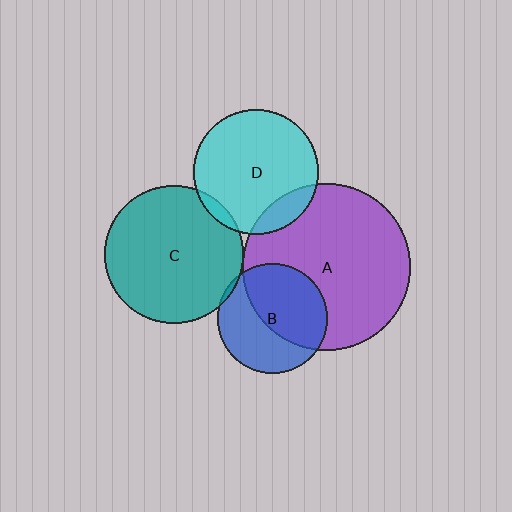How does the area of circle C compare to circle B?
Approximately 1.6 times.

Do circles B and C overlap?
Yes.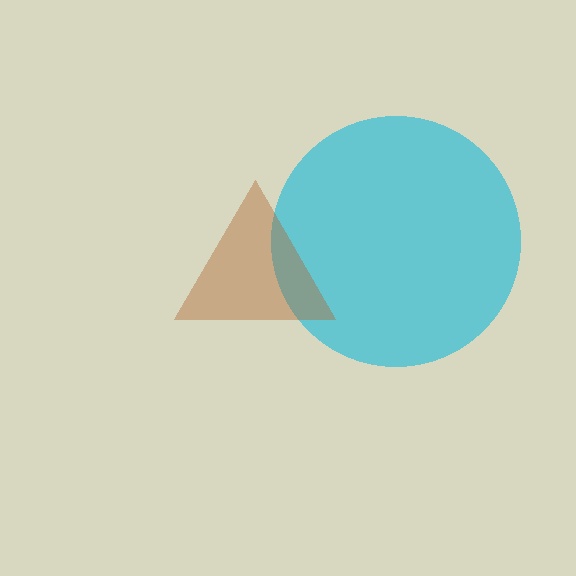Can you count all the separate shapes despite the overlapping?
Yes, there are 2 separate shapes.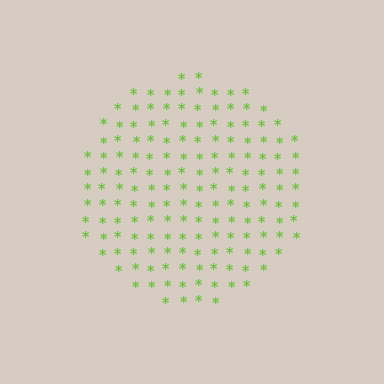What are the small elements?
The small elements are asterisks.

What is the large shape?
The large shape is a circle.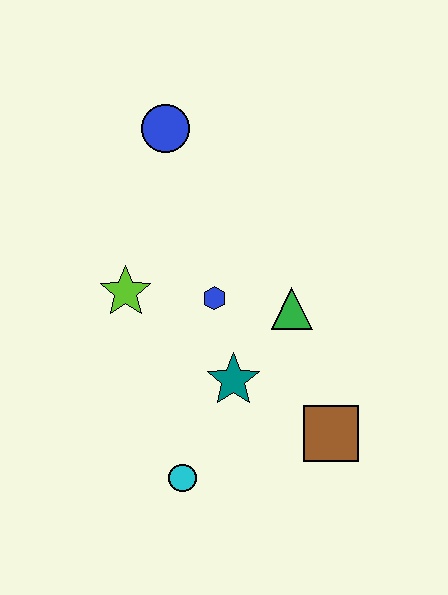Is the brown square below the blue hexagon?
Yes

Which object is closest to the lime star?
The blue hexagon is closest to the lime star.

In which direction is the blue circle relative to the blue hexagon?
The blue circle is above the blue hexagon.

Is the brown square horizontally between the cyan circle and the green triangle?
No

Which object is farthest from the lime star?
The brown square is farthest from the lime star.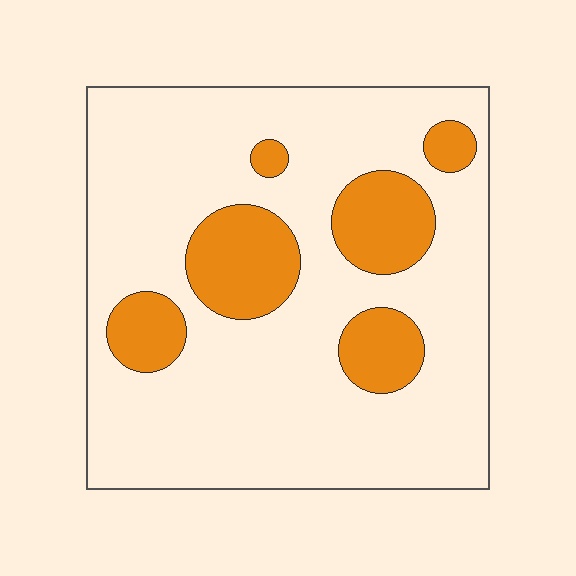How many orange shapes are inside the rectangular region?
6.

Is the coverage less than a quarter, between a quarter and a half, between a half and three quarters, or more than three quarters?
Less than a quarter.